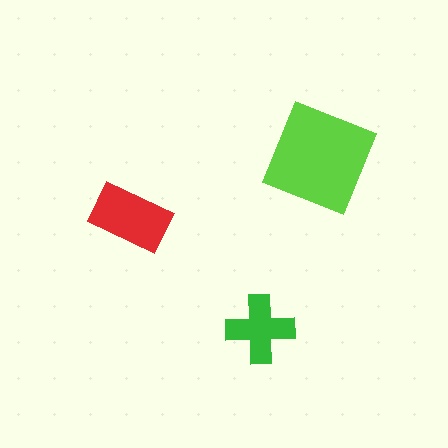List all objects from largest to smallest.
The lime square, the red rectangle, the green cross.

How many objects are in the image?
There are 3 objects in the image.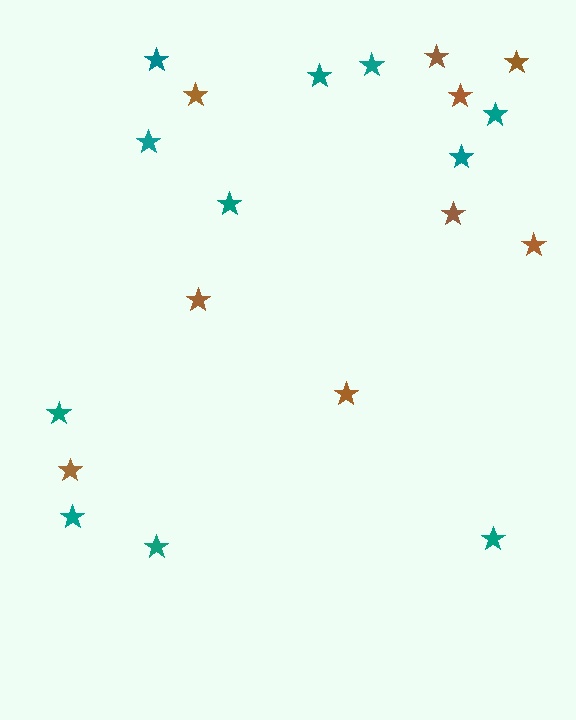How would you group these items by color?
There are 2 groups: one group of brown stars (9) and one group of teal stars (11).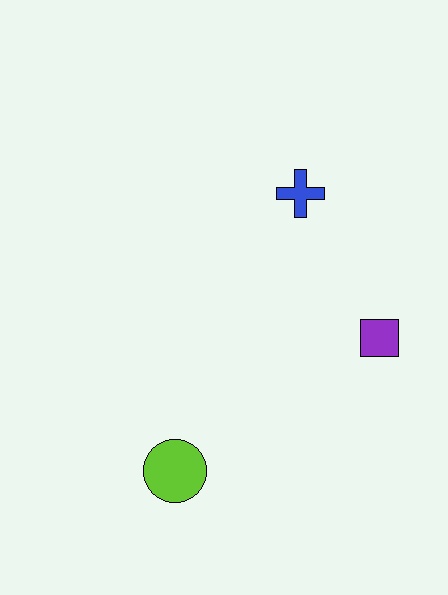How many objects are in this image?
There are 3 objects.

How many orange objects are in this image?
There are no orange objects.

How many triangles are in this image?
There are no triangles.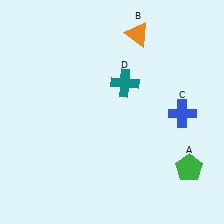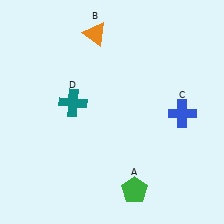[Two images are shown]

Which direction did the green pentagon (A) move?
The green pentagon (A) moved left.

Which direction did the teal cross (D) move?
The teal cross (D) moved left.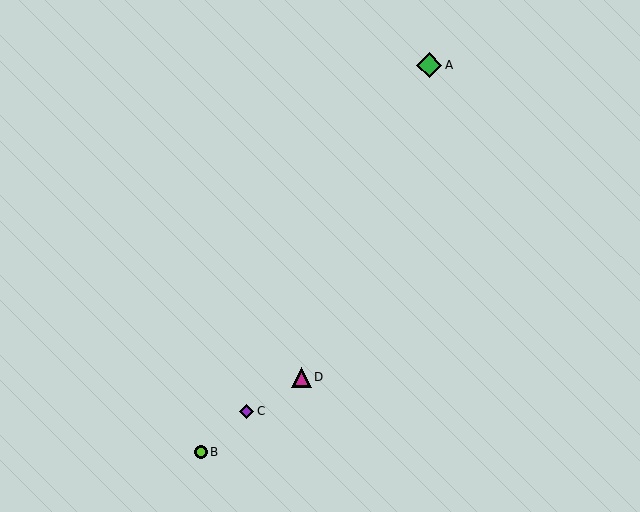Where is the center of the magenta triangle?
The center of the magenta triangle is at (302, 377).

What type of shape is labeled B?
Shape B is a lime circle.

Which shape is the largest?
The green diamond (labeled A) is the largest.